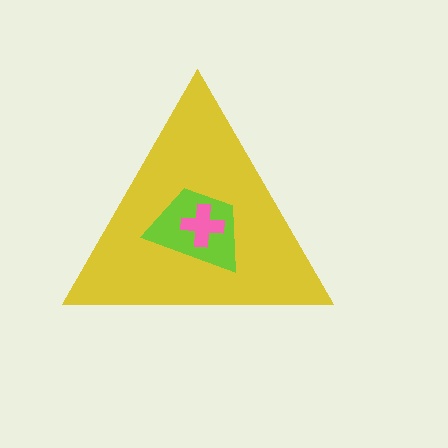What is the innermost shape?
The pink cross.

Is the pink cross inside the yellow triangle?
Yes.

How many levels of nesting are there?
3.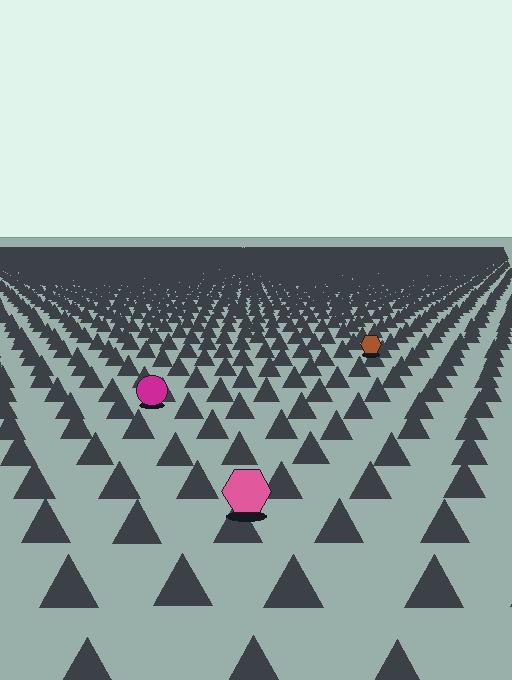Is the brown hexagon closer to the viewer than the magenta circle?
No. The magenta circle is closer — you can tell from the texture gradient: the ground texture is coarser near it.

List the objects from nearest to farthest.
From nearest to farthest: the pink hexagon, the magenta circle, the brown hexagon.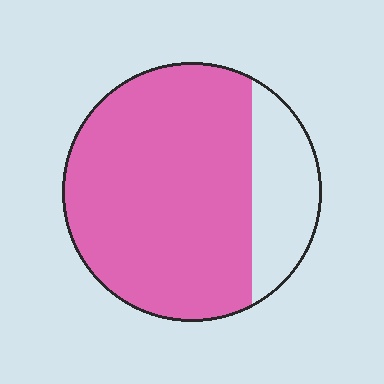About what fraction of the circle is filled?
About four fifths (4/5).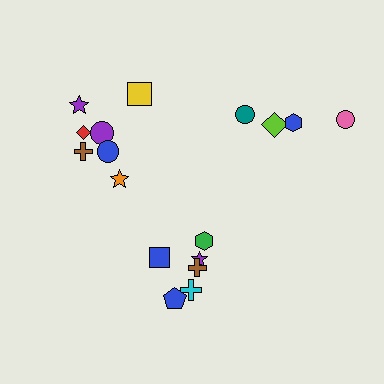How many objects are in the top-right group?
There are 4 objects.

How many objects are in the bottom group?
There are 6 objects.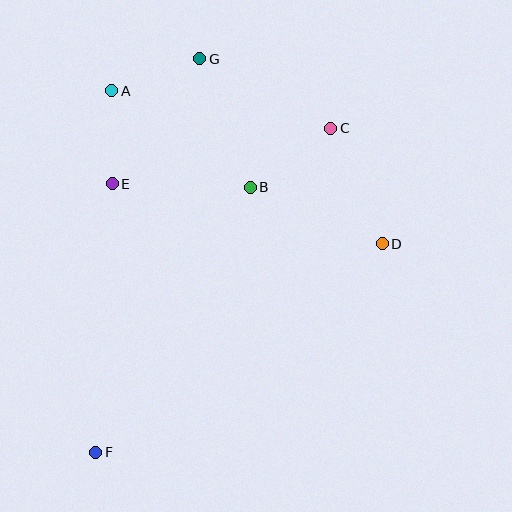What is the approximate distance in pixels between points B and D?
The distance between B and D is approximately 144 pixels.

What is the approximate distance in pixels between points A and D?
The distance between A and D is approximately 311 pixels.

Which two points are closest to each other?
Points A and E are closest to each other.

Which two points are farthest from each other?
Points F and G are farthest from each other.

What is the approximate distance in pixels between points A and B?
The distance between A and B is approximately 169 pixels.